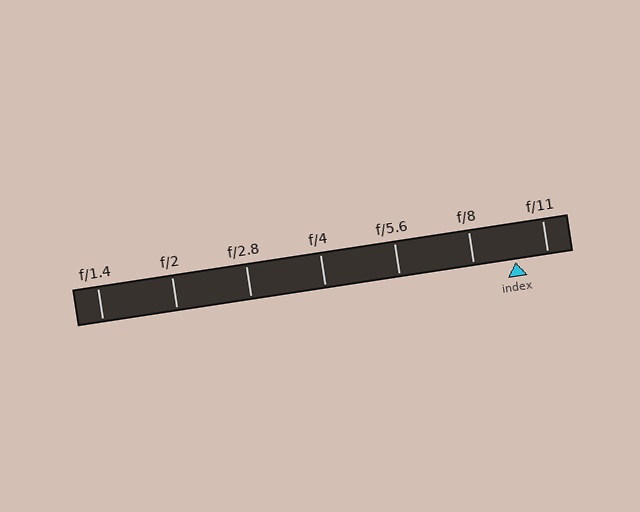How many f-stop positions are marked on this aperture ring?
There are 7 f-stop positions marked.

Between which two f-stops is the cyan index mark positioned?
The index mark is between f/8 and f/11.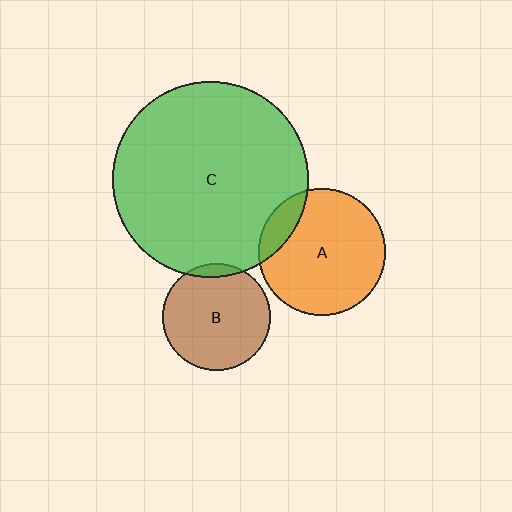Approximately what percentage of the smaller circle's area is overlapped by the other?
Approximately 5%.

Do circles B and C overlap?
Yes.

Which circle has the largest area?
Circle C (green).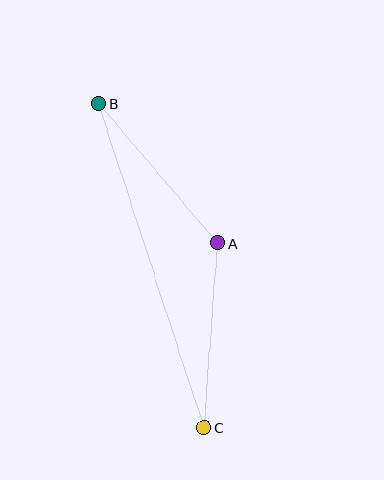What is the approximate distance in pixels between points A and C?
The distance between A and C is approximately 186 pixels.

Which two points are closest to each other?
Points A and B are closest to each other.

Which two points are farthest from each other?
Points B and C are farthest from each other.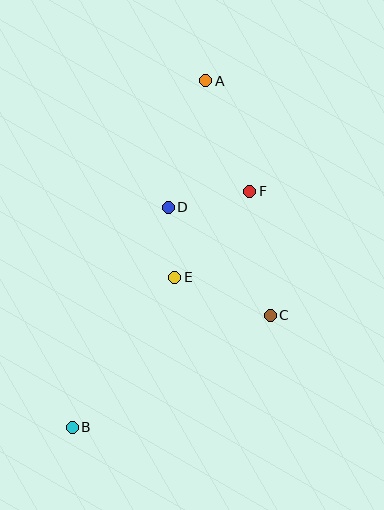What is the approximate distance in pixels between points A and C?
The distance between A and C is approximately 243 pixels.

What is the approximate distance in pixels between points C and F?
The distance between C and F is approximately 126 pixels.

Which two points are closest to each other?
Points D and E are closest to each other.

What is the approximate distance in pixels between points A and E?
The distance between A and E is approximately 199 pixels.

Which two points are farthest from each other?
Points A and B are farthest from each other.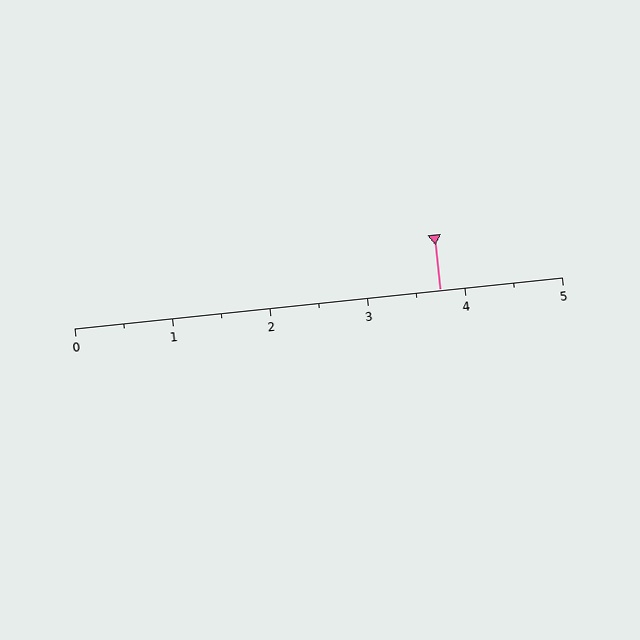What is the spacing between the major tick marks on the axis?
The major ticks are spaced 1 apart.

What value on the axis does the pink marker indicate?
The marker indicates approximately 3.8.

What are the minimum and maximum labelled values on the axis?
The axis runs from 0 to 5.